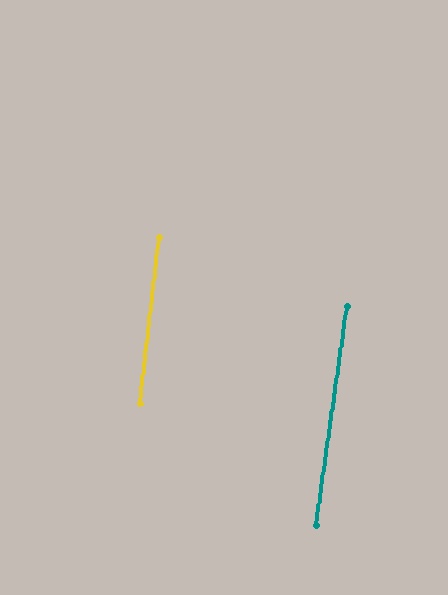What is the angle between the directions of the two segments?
Approximately 2 degrees.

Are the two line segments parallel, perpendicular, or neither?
Parallel — their directions differ by only 1.6°.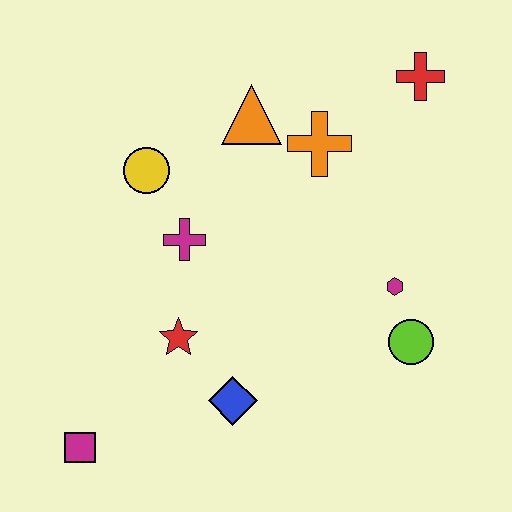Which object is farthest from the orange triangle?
The magenta square is farthest from the orange triangle.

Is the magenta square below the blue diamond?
Yes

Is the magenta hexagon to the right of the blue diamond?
Yes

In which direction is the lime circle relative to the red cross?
The lime circle is below the red cross.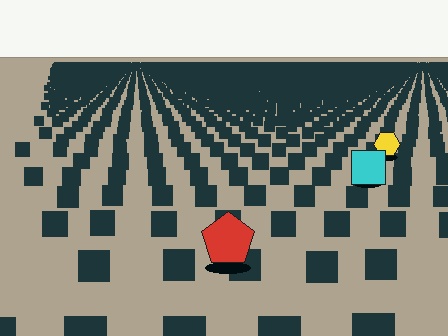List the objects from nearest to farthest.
From nearest to farthest: the red pentagon, the cyan square, the yellow hexagon.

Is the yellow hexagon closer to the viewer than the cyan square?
No. The cyan square is closer — you can tell from the texture gradient: the ground texture is coarser near it.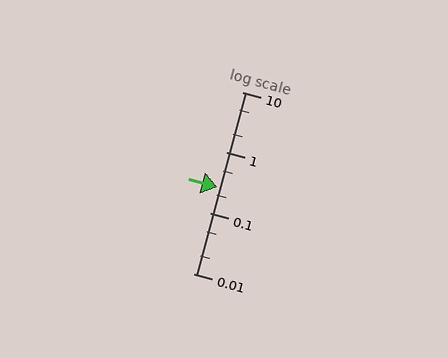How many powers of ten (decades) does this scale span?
The scale spans 3 decades, from 0.01 to 10.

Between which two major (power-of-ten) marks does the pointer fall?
The pointer is between 0.1 and 1.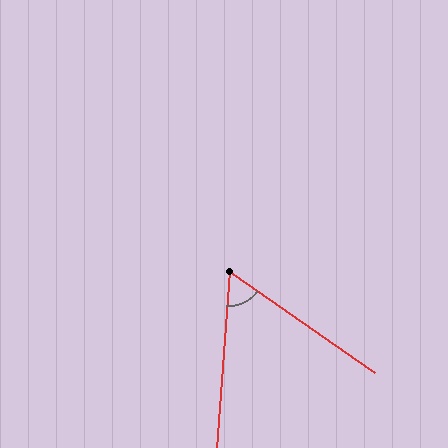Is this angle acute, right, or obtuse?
It is acute.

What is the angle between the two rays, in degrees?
Approximately 59 degrees.